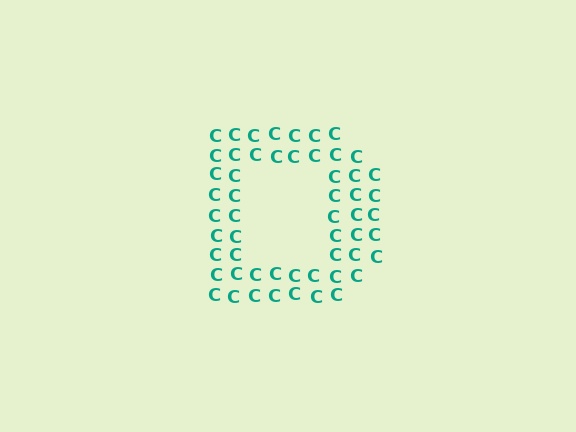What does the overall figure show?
The overall figure shows the letter D.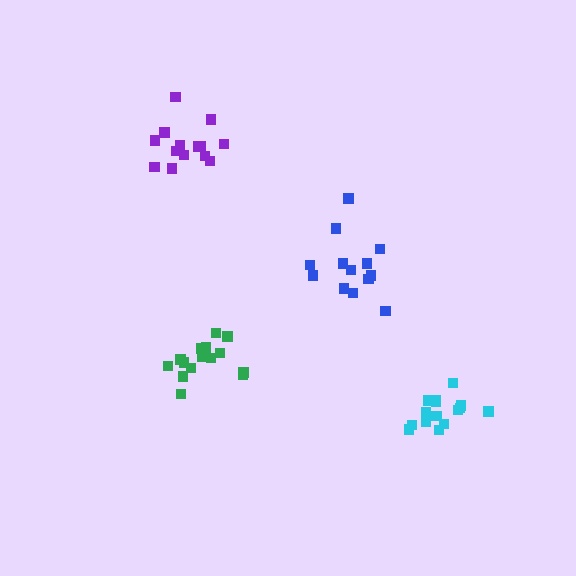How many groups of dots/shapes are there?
There are 4 groups.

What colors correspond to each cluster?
The clusters are colored: cyan, blue, green, purple.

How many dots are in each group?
Group 1: 15 dots, Group 2: 13 dots, Group 3: 15 dots, Group 4: 14 dots (57 total).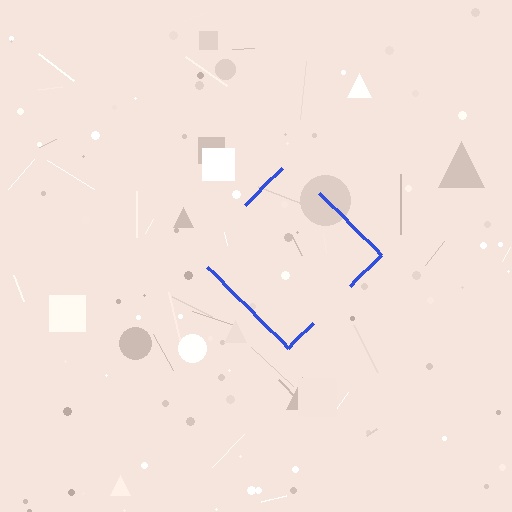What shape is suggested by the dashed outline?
The dashed outline suggests a diamond.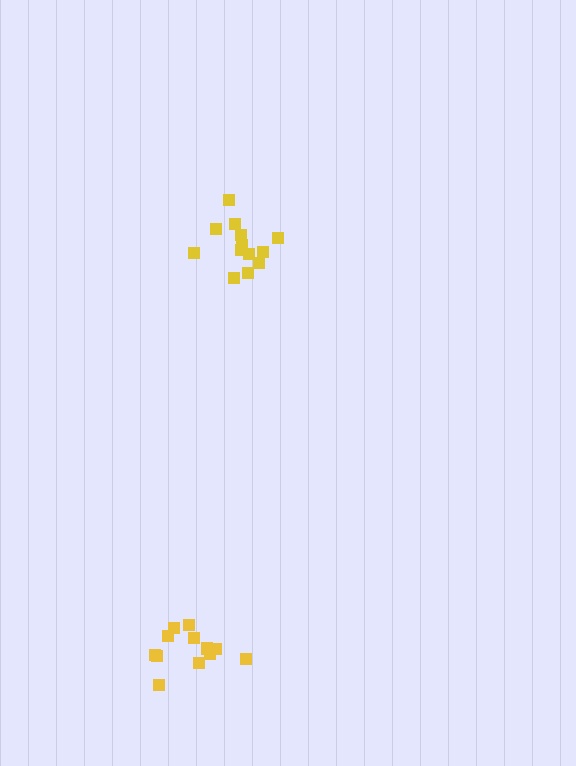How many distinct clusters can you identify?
There are 2 distinct clusters.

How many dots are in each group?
Group 1: 12 dots, Group 2: 13 dots (25 total).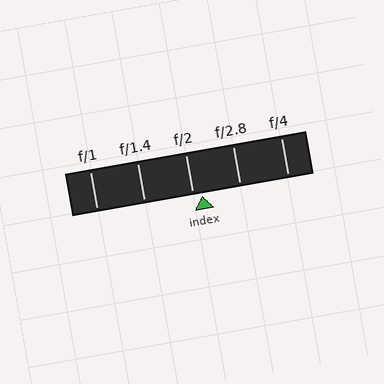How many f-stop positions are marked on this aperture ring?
There are 5 f-stop positions marked.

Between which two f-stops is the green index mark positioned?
The index mark is between f/2 and f/2.8.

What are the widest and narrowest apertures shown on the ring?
The widest aperture shown is f/1 and the narrowest is f/4.